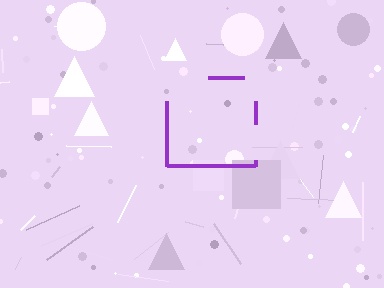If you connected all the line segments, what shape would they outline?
They would outline a square.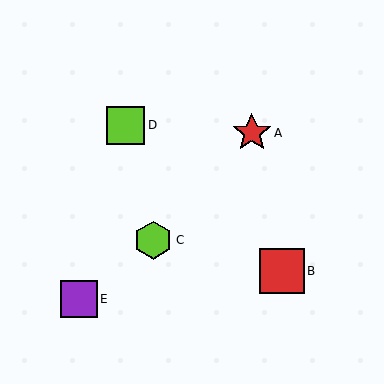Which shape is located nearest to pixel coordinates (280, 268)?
The red square (labeled B) at (282, 271) is nearest to that location.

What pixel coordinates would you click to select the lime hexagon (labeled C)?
Click at (153, 240) to select the lime hexagon C.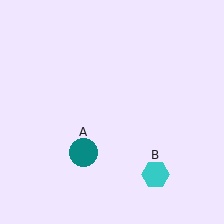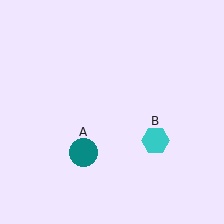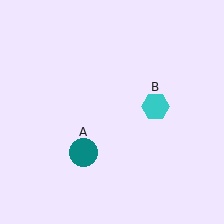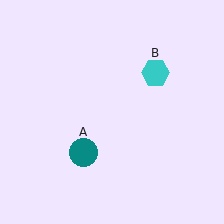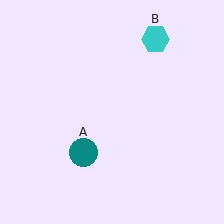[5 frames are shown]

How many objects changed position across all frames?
1 object changed position: cyan hexagon (object B).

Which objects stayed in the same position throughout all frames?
Teal circle (object A) remained stationary.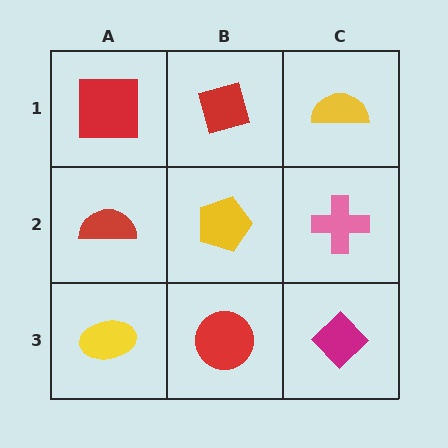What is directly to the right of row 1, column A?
A red diamond.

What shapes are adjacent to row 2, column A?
A red square (row 1, column A), a yellow ellipse (row 3, column A), a yellow pentagon (row 2, column B).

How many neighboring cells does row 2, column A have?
3.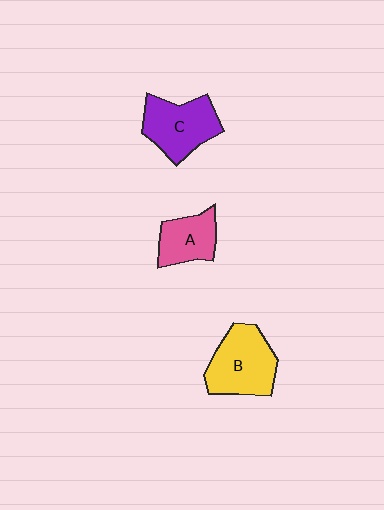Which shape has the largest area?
Shape B (yellow).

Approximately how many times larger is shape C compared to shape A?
Approximately 1.4 times.